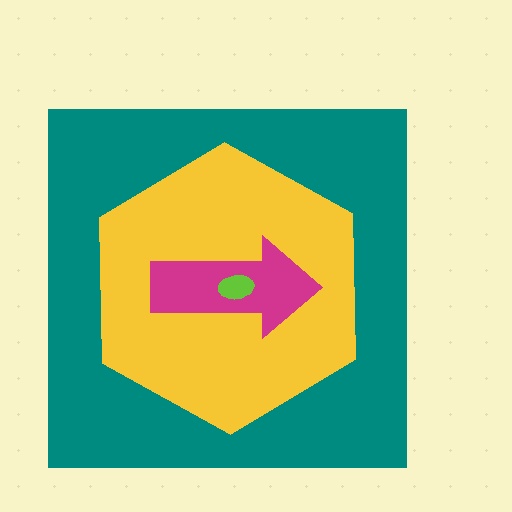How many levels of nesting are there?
4.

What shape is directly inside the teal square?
The yellow hexagon.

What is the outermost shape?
The teal square.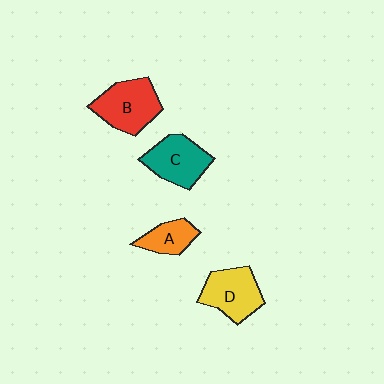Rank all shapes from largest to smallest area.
From largest to smallest: B (red), C (teal), D (yellow), A (orange).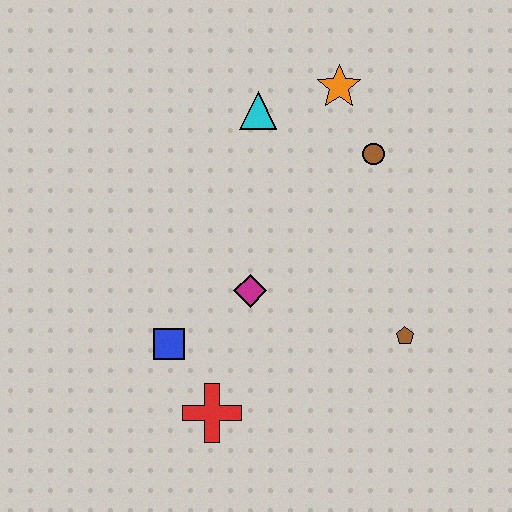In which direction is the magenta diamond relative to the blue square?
The magenta diamond is to the right of the blue square.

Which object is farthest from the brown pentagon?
The cyan triangle is farthest from the brown pentagon.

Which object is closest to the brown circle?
The orange star is closest to the brown circle.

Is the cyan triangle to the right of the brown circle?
No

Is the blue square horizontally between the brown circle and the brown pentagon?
No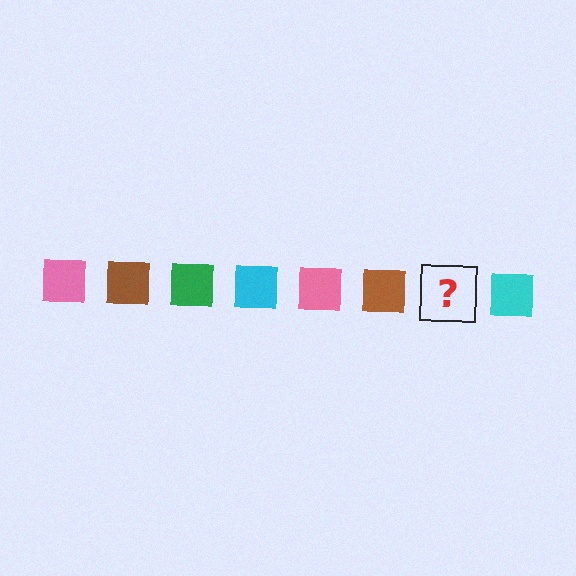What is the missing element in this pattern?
The missing element is a green square.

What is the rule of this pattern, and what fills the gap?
The rule is that the pattern cycles through pink, brown, green, cyan squares. The gap should be filled with a green square.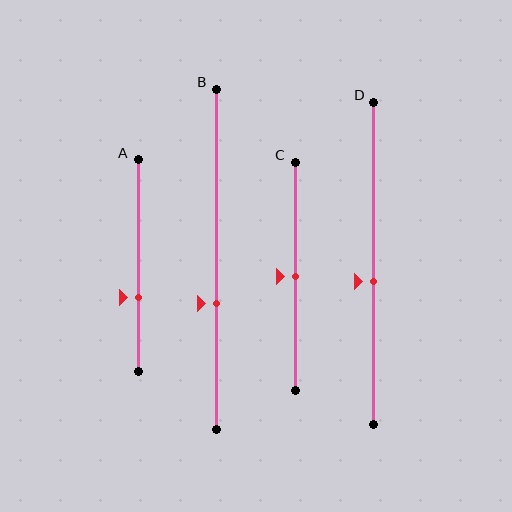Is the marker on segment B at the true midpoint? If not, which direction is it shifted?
No, the marker on segment B is shifted downward by about 13% of the segment length.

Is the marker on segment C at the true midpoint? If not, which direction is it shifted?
Yes, the marker on segment C is at the true midpoint.